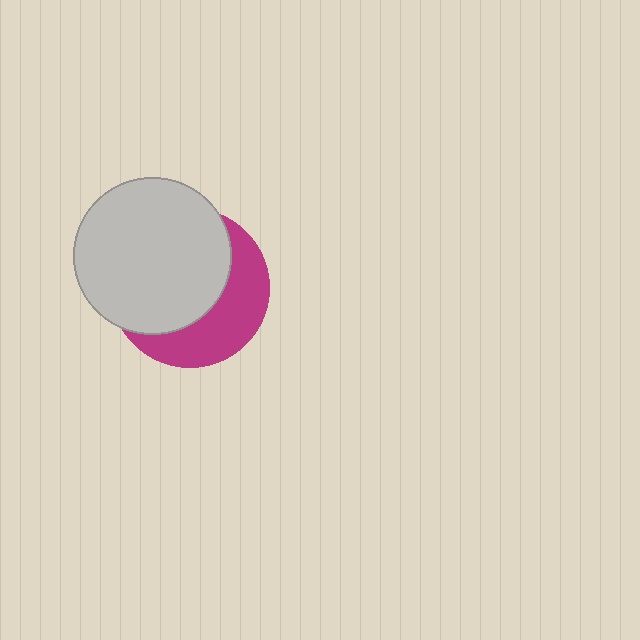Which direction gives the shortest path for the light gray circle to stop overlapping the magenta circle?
Moving toward the upper-left gives the shortest separation.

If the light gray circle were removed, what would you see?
You would see the complete magenta circle.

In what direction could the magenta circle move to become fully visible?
The magenta circle could move toward the lower-right. That would shift it out from behind the light gray circle entirely.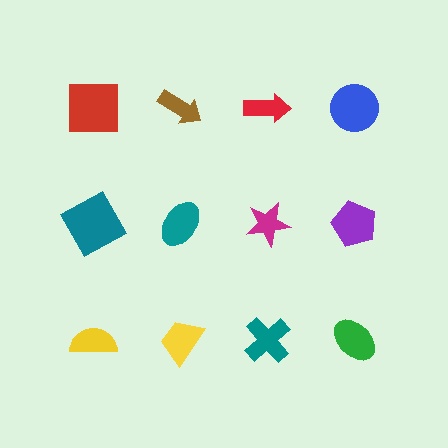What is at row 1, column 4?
A blue circle.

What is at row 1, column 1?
A red square.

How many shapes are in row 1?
4 shapes.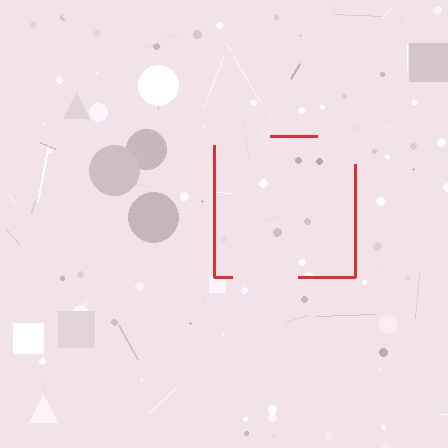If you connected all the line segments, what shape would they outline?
They would outline a square.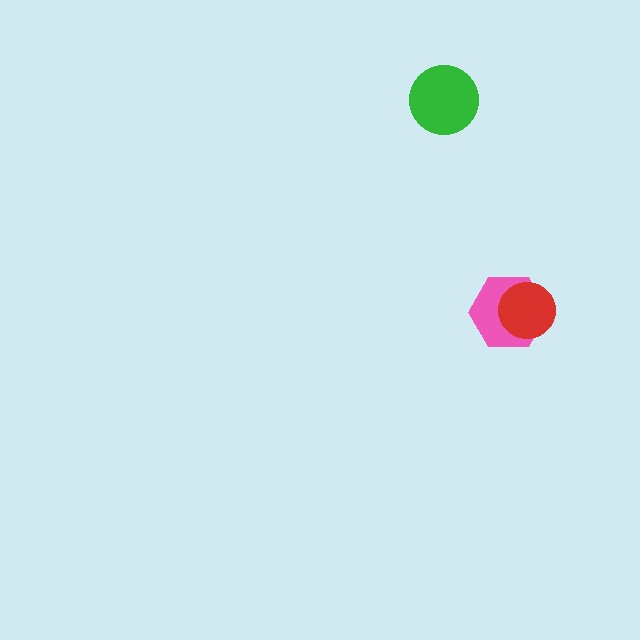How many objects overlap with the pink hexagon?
1 object overlaps with the pink hexagon.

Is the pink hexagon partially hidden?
Yes, it is partially covered by another shape.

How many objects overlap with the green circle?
0 objects overlap with the green circle.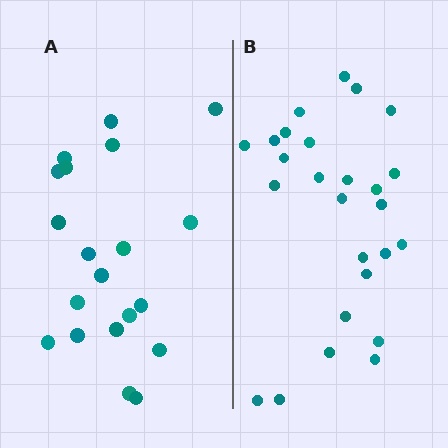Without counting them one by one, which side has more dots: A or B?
Region B (the right region) has more dots.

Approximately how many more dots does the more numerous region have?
Region B has about 6 more dots than region A.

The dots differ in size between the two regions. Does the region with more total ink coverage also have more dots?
No. Region A has more total ink coverage because its dots are larger, but region B actually contains more individual dots. Total area can be misleading — the number of items is what matters here.